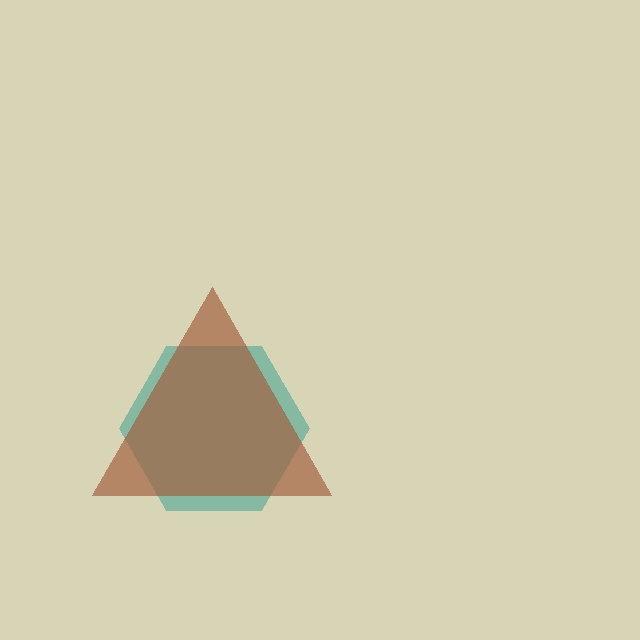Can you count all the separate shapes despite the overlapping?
Yes, there are 2 separate shapes.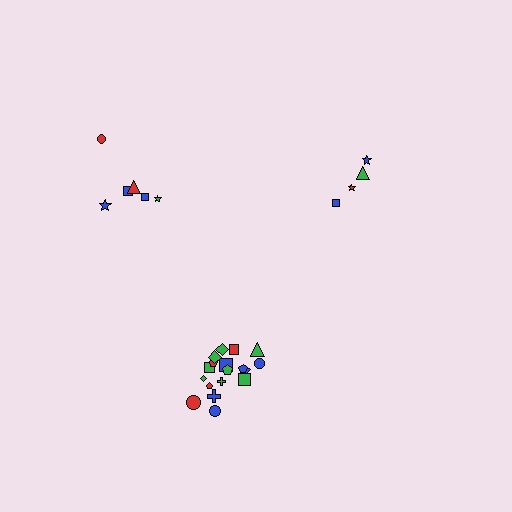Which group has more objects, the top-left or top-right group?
The top-left group.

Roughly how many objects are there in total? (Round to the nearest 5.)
Roughly 30 objects in total.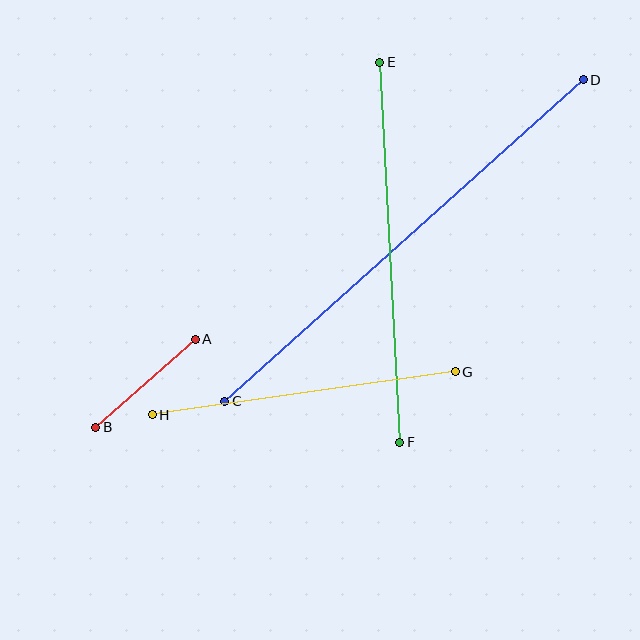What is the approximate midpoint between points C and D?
The midpoint is at approximately (404, 241) pixels.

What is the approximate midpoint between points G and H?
The midpoint is at approximately (304, 393) pixels.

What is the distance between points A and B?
The distance is approximately 133 pixels.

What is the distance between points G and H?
The distance is approximately 306 pixels.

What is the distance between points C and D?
The distance is approximately 482 pixels.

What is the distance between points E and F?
The distance is approximately 380 pixels.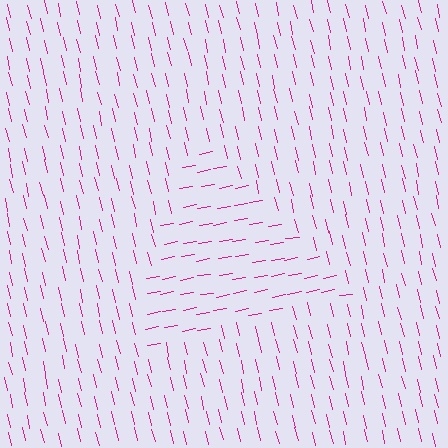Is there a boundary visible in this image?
Yes, there is a texture boundary formed by a change in line orientation.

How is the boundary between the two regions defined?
The boundary is defined purely by a change in line orientation (approximately 87 degrees difference). All lines are the same color and thickness.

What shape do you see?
I see a triangle.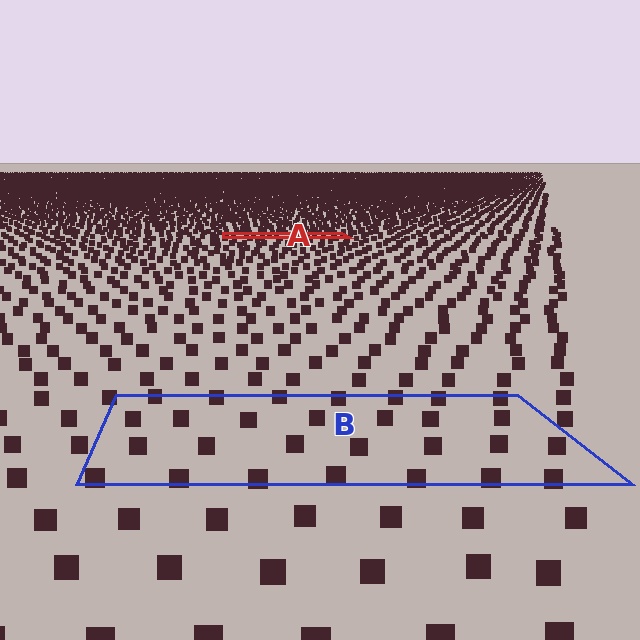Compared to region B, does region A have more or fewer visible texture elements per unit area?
Region A has more texture elements per unit area — they are packed more densely because it is farther away.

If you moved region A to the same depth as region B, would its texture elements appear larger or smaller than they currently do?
They would appear larger. At a closer depth, the same texture elements are projected at a bigger on-screen size.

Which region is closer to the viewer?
Region B is closer. The texture elements there are larger and more spread out.